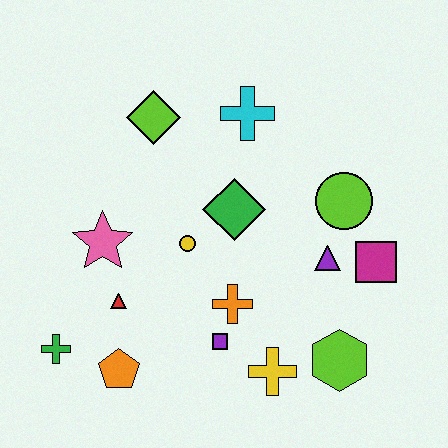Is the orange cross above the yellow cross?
Yes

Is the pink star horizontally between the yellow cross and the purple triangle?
No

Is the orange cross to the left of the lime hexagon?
Yes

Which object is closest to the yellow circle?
The green diamond is closest to the yellow circle.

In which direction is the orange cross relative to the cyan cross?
The orange cross is below the cyan cross.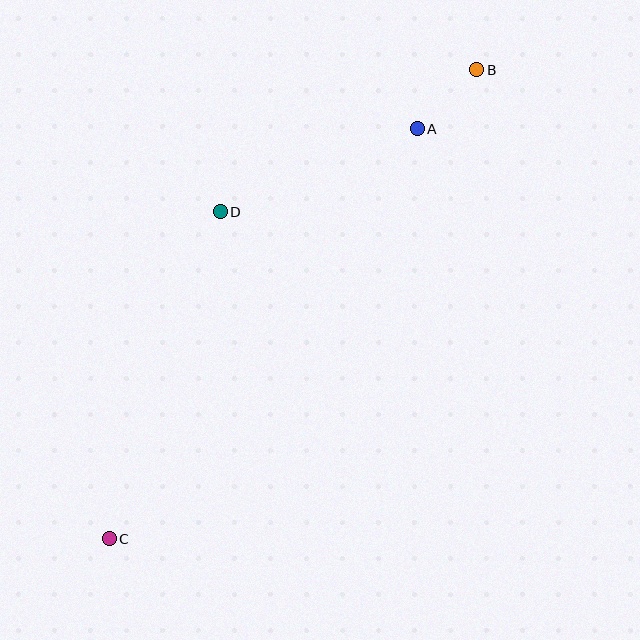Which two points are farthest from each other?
Points B and C are farthest from each other.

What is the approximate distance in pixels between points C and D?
The distance between C and D is approximately 345 pixels.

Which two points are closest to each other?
Points A and B are closest to each other.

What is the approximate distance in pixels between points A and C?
The distance between A and C is approximately 513 pixels.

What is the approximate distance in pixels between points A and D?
The distance between A and D is approximately 214 pixels.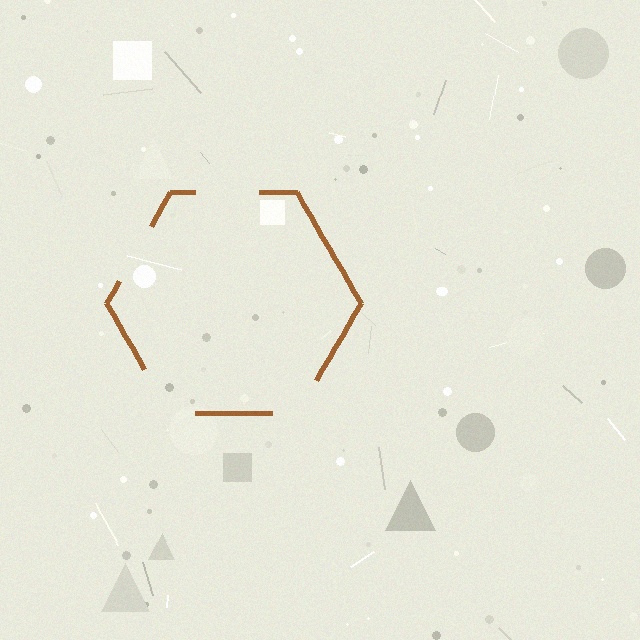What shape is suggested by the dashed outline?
The dashed outline suggests a hexagon.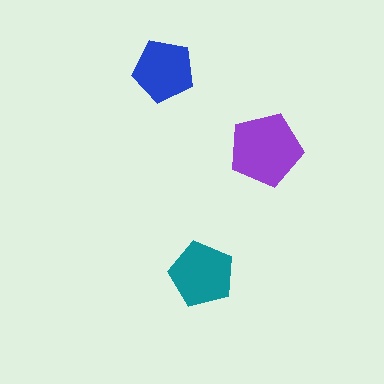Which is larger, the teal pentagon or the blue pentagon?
The teal one.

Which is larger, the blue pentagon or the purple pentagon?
The purple one.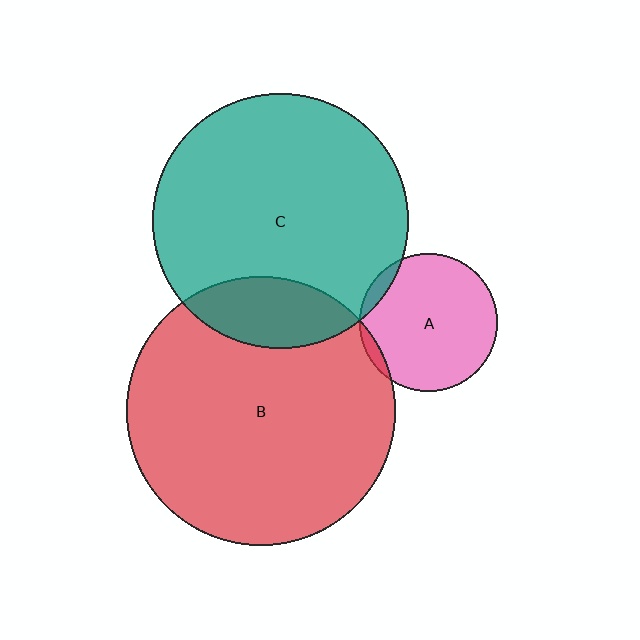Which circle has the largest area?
Circle B (red).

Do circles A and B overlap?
Yes.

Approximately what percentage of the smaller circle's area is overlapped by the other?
Approximately 5%.